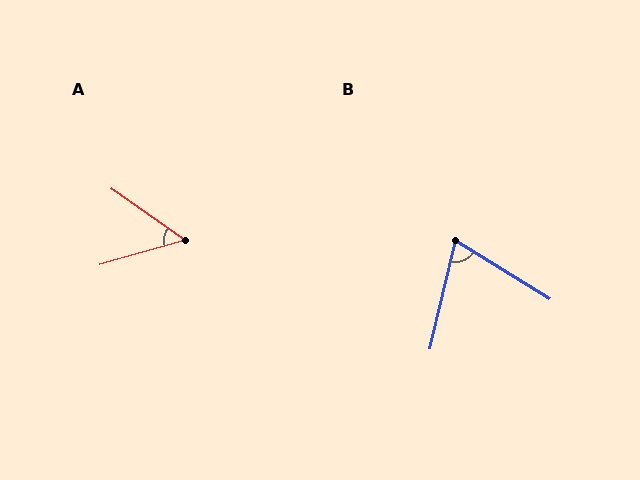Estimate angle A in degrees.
Approximately 51 degrees.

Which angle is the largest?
B, at approximately 71 degrees.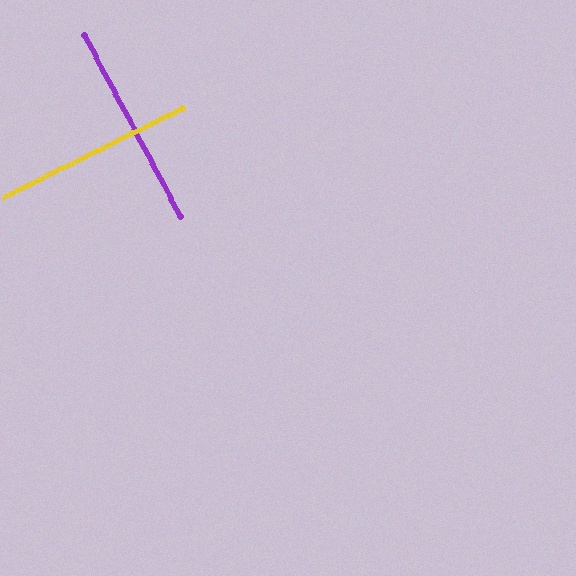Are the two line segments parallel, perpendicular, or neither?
Perpendicular — they meet at approximately 89°.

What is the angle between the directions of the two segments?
Approximately 89 degrees.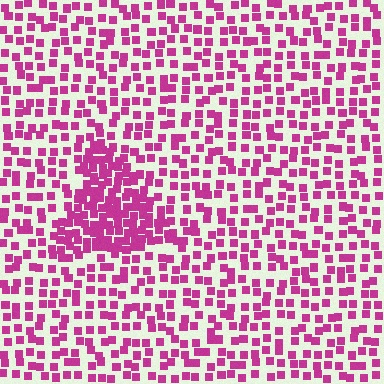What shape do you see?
I see a triangle.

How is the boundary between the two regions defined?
The boundary is defined by a change in element density (approximately 2.2x ratio). All elements are the same color, size, and shape.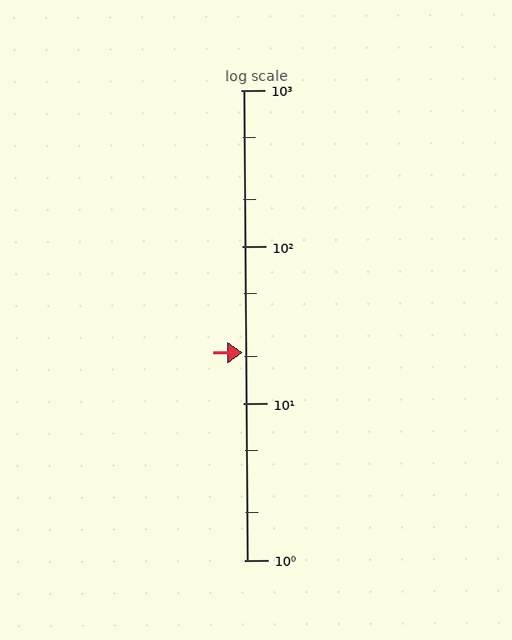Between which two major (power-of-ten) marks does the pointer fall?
The pointer is between 10 and 100.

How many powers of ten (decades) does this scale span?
The scale spans 3 decades, from 1 to 1000.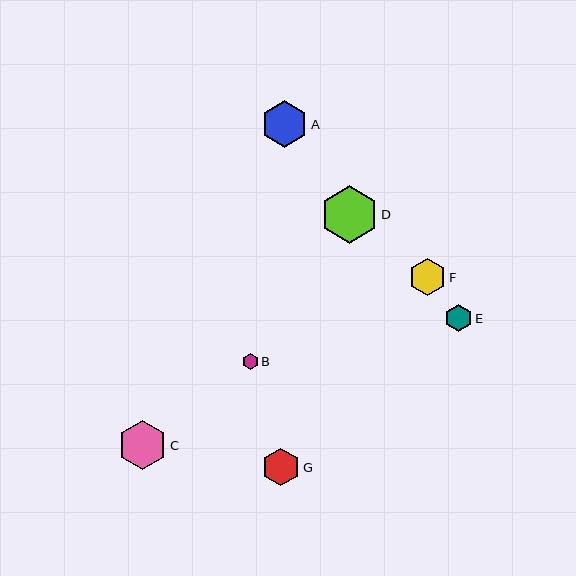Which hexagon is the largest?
Hexagon D is the largest with a size of approximately 57 pixels.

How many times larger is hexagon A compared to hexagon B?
Hexagon A is approximately 2.9 times the size of hexagon B.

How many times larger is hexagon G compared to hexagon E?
Hexagon G is approximately 1.4 times the size of hexagon E.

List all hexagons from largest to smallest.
From largest to smallest: D, C, A, G, F, E, B.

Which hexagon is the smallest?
Hexagon B is the smallest with a size of approximately 16 pixels.